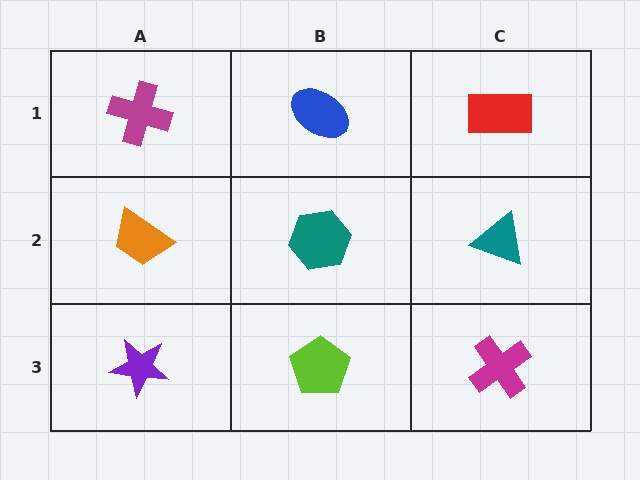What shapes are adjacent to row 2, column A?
A magenta cross (row 1, column A), a purple star (row 3, column A), a teal hexagon (row 2, column B).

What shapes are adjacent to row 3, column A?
An orange trapezoid (row 2, column A), a lime pentagon (row 3, column B).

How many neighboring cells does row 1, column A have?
2.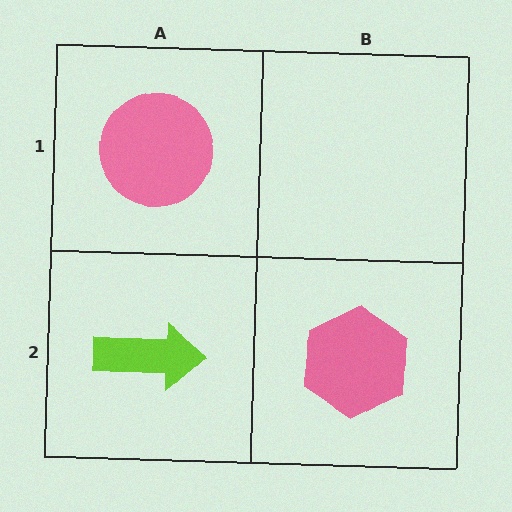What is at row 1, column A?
A pink circle.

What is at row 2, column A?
A lime arrow.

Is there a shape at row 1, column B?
No, that cell is empty.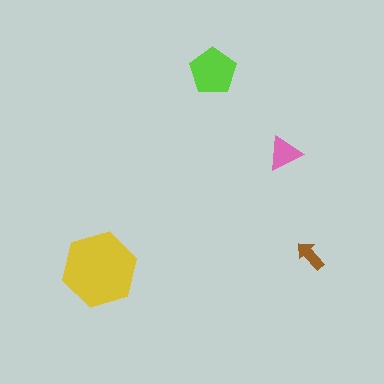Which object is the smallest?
The brown arrow.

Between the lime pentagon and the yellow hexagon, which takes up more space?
The yellow hexagon.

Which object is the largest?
The yellow hexagon.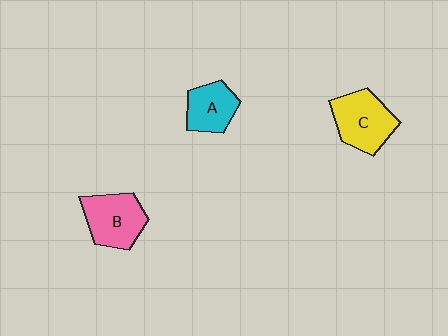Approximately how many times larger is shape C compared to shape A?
Approximately 1.4 times.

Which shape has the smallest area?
Shape A (cyan).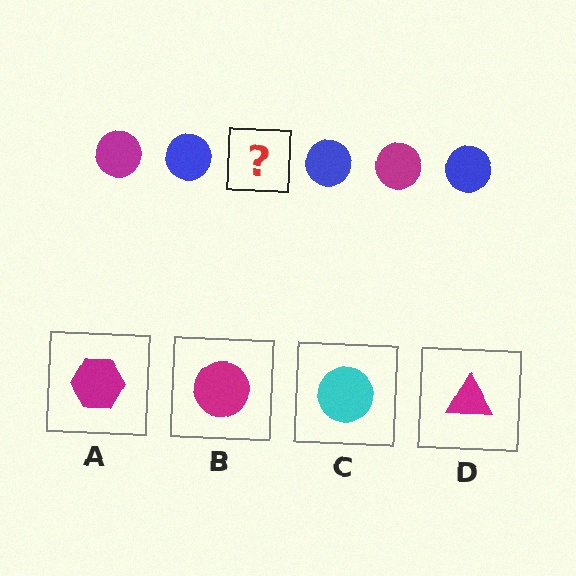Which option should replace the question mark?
Option B.